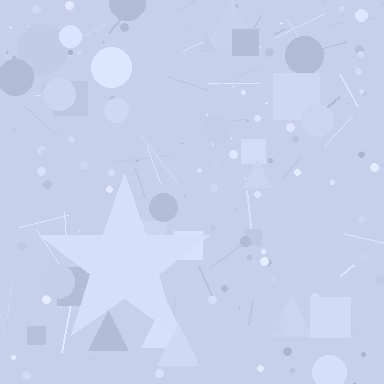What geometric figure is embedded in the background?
A star is embedded in the background.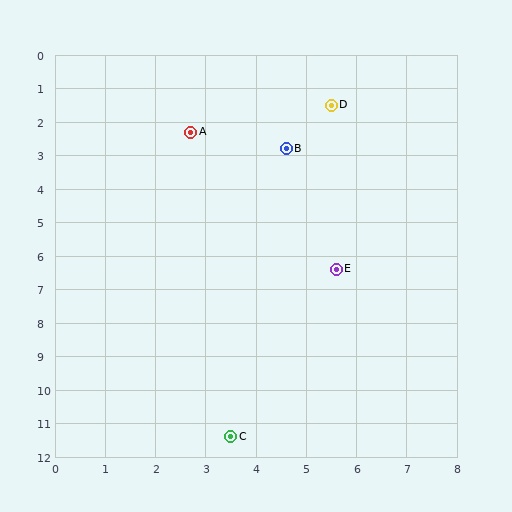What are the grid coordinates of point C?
Point C is at approximately (3.5, 11.4).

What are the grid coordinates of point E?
Point E is at approximately (5.6, 6.4).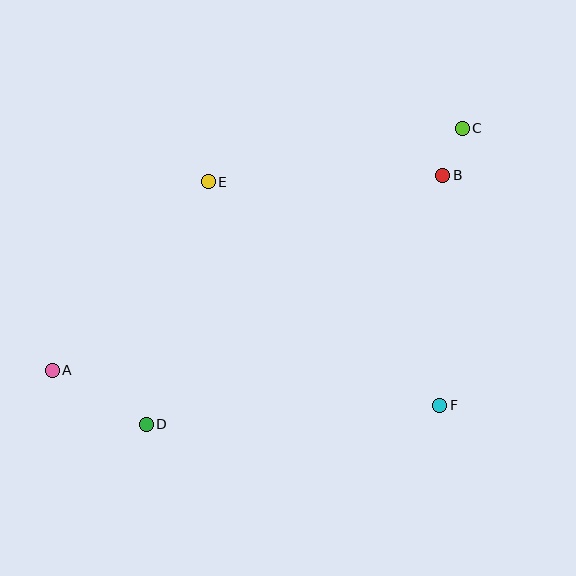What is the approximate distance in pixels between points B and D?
The distance between B and D is approximately 387 pixels.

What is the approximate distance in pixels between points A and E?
The distance between A and E is approximately 245 pixels.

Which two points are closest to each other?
Points B and C are closest to each other.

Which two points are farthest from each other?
Points A and C are farthest from each other.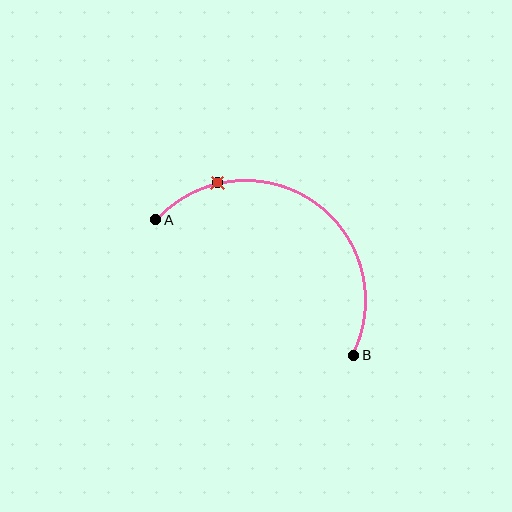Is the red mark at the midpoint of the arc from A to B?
No. The red mark lies on the arc but is closer to endpoint A. The arc midpoint would be at the point on the curve equidistant along the arc from both A and B.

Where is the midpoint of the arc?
The arc midpoint is the point on the curve farthest from the straight line joining A and B. It sits above and to the right of that line.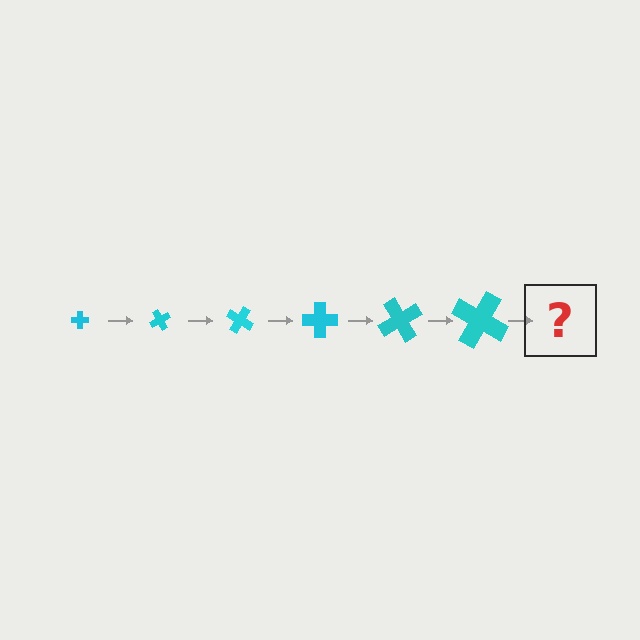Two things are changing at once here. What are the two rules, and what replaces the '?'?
The two rules are that the cross grows larger each step and it rotates 60 degrees each step. The '?' should be a cross, larger than the previous one and rotated 360 degrees from the start.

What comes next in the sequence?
The next element should be a cross, larger than the previous one and rotated 360 degrees from the start.